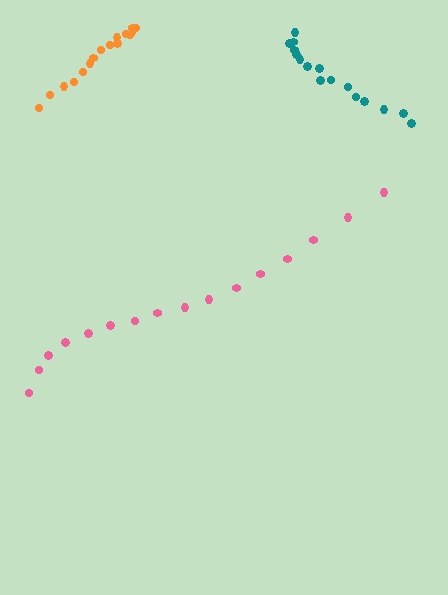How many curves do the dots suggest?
There are 3 distinct paths.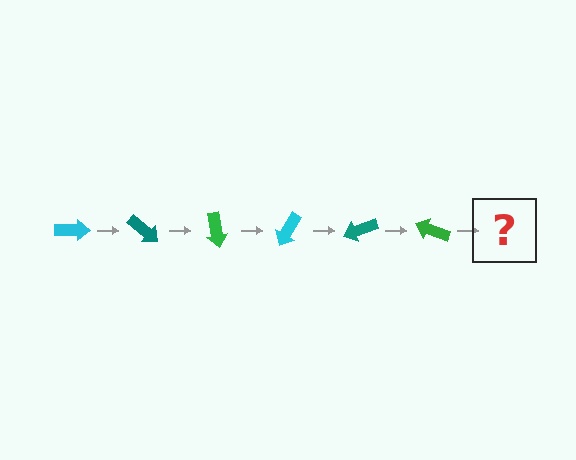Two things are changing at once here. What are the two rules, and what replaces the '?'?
The two rules are that it rotates 40 degrees each step and the color cycles through cyan, teal, and green. The '?' should be a cyan arrow, rotated 240 degrees from the start.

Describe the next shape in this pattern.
It should be a cyan arrow, rotated 240 degrees from the start.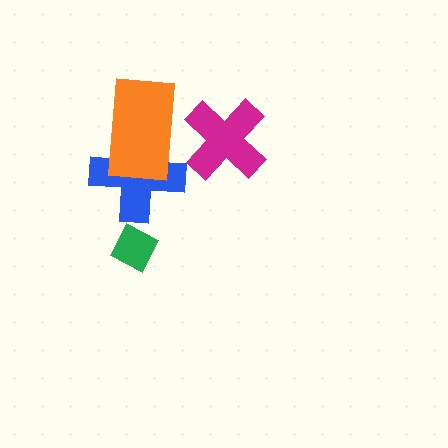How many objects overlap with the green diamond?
0 objects overlap with the green diamond.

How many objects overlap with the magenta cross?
0 objects overlap with the magenta cross.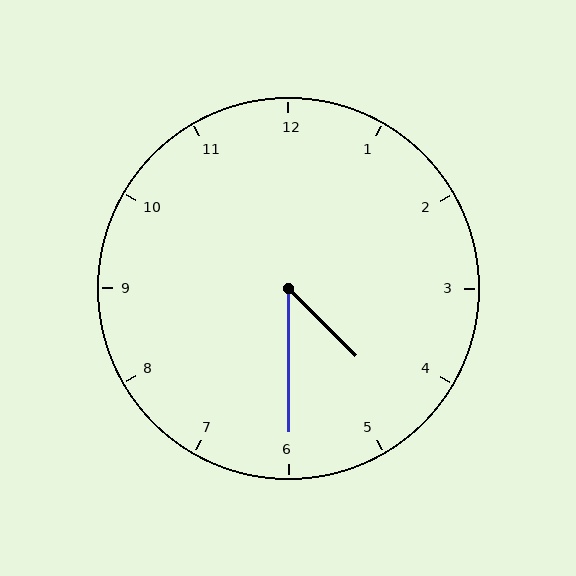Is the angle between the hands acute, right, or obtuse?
It is acute.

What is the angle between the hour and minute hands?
Approximately 45 degrees.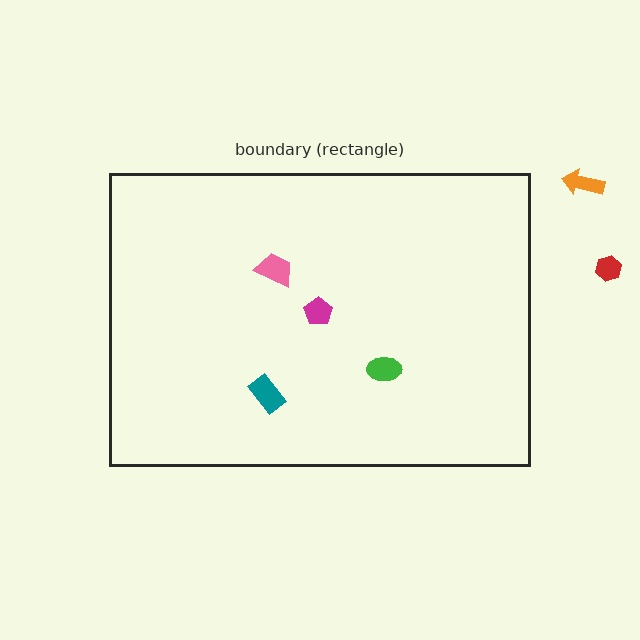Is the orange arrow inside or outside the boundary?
Outside.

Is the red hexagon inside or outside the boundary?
Outside.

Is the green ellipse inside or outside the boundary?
Inside.